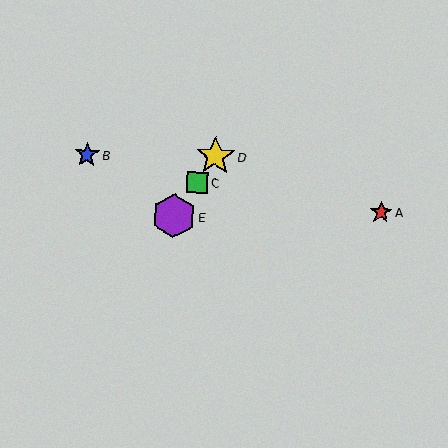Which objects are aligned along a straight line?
Objects C, D, E are aligned along a straight line.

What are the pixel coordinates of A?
Object A is at (381, 212).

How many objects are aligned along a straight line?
3 objects (C, D, E) are aligned along a straight line.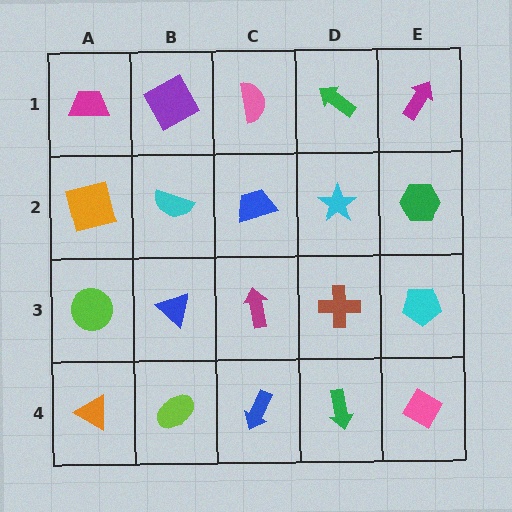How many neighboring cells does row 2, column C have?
4.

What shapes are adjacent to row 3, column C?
A blue trapezoid (row 2, column C), a blue arrow (row 4, column C), a blue triangle (row 3, column B), a brown cross (row 3, column D).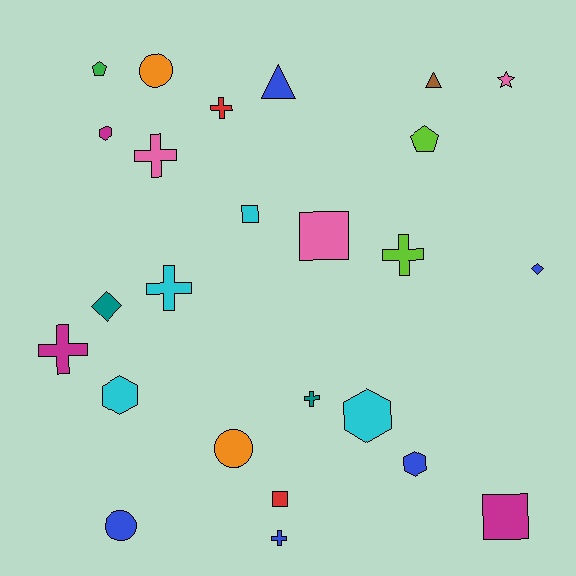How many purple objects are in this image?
There are no purple objects.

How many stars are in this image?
There is 1 star.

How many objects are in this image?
There are 25 objects.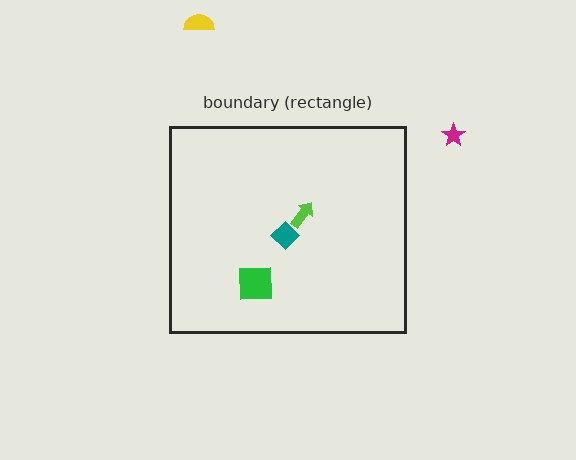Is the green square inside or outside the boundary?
Inside.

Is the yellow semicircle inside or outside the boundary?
Outside.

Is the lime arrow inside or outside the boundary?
Inside.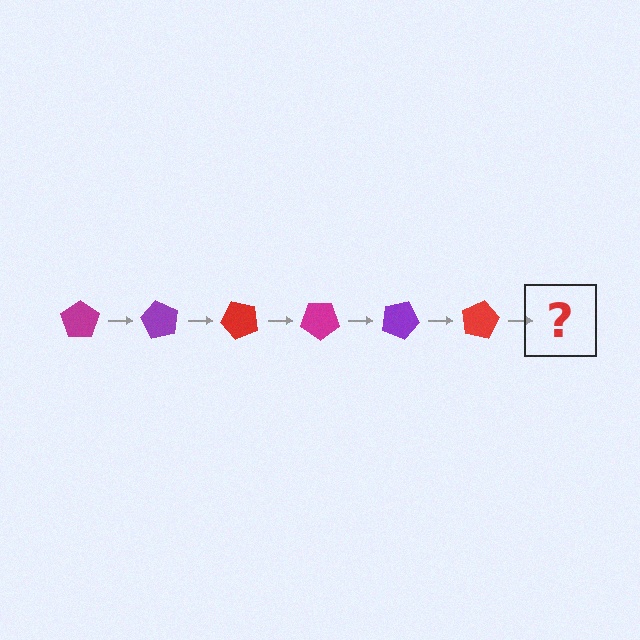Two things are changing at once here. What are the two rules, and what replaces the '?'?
The two rules are that it rotates 60 degrees each step and the color cycles through magenta, purple, and red. The '?' should be a magenta pentagon, rotated 360 degrees from the start.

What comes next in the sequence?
The next element should be a magenta pentagon, rotated 360 degrees from the start.